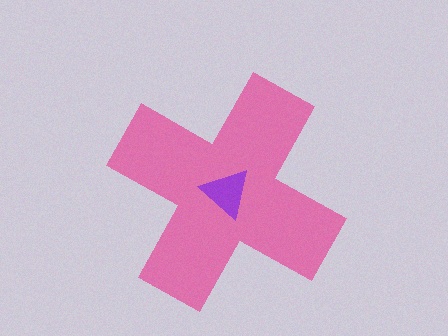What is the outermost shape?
The pink cross.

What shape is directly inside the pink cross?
The purple triangle.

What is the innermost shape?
The purple triangle.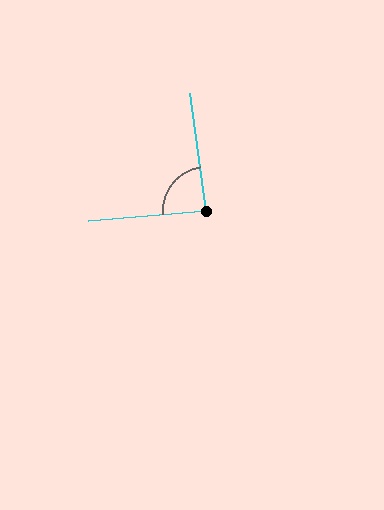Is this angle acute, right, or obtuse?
It is approximately a right angle.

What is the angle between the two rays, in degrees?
Approximately 87 degrees.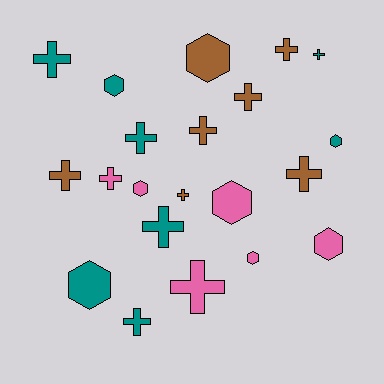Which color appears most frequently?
Teal, with 8 objects.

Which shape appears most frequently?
Cross, with 13 objects.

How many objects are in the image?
There are 21 objects.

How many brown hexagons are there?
There is 1 brown hexagon.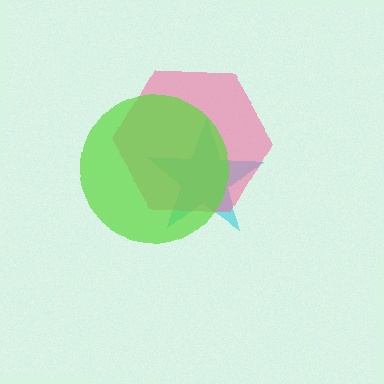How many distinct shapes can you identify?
There are 3 distinct shapes: a cyan star, a pink hexagon, a lime circle.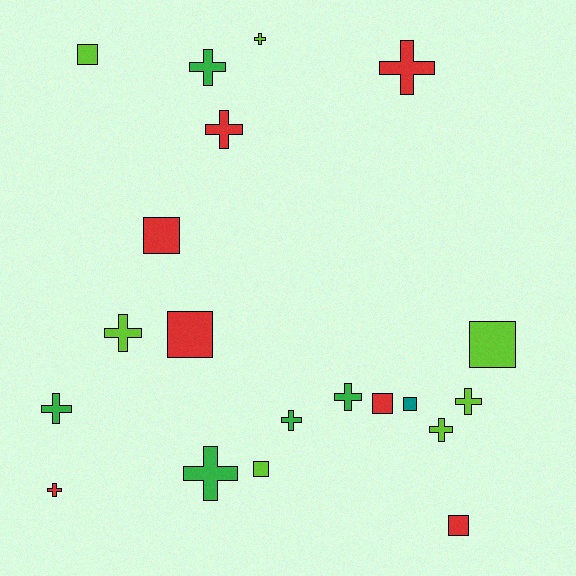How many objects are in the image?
There are 20 objects.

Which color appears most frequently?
Lime, with 7 objects.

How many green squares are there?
There are no green squares.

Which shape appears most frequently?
Cross, with 12 objects.